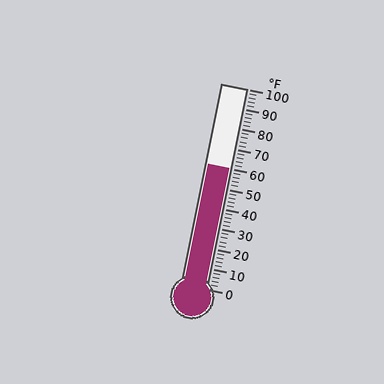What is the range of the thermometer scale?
The thermometer scale ranges from 0°F to 100°F.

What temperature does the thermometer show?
The thermometer shows approximately 60°F.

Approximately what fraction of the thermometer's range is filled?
The thermometer is filled to approximately 60% of its range.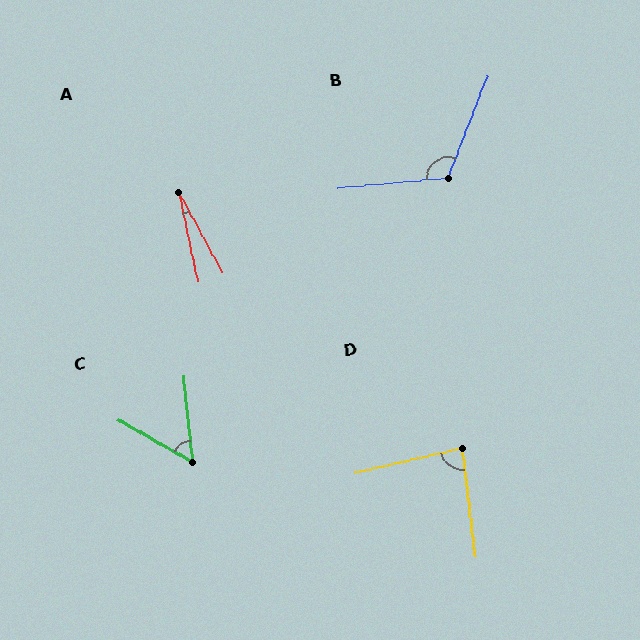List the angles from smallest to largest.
A (17°), C (54°), D (84°), B (116°).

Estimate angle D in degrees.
Approximately 84 degrees.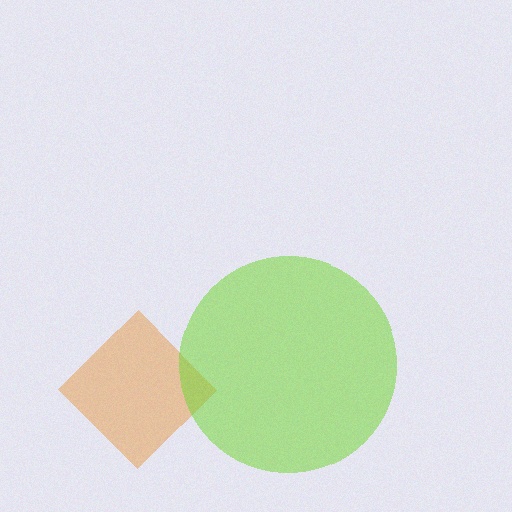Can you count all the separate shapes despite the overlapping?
Yes, there are 2 separate shapes.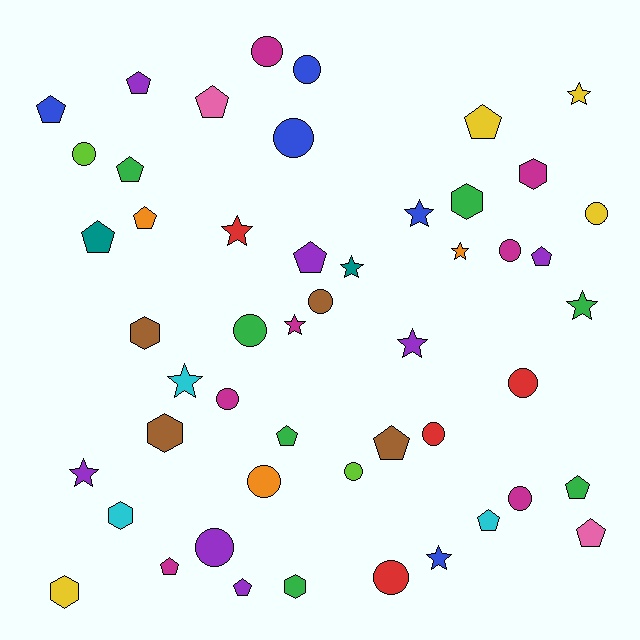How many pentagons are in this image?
There are 16 pentagons.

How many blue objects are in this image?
There are 5 blue objects.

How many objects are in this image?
There are 50 objects.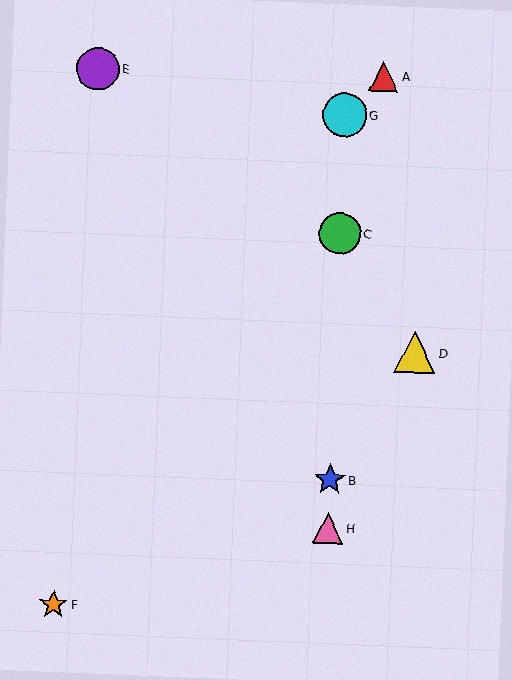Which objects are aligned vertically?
Objects B, C, G, H are aligned vertically.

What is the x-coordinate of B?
Object B is at x≈330.